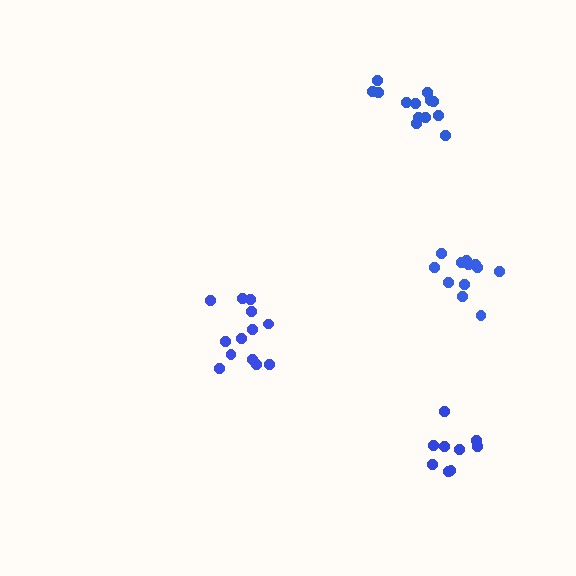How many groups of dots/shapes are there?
There are 4 groups.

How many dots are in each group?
Group 1: 13 dots, Group 2: 12 dots, Group 3: 13 dots, Group 4: 9 dots (47 total).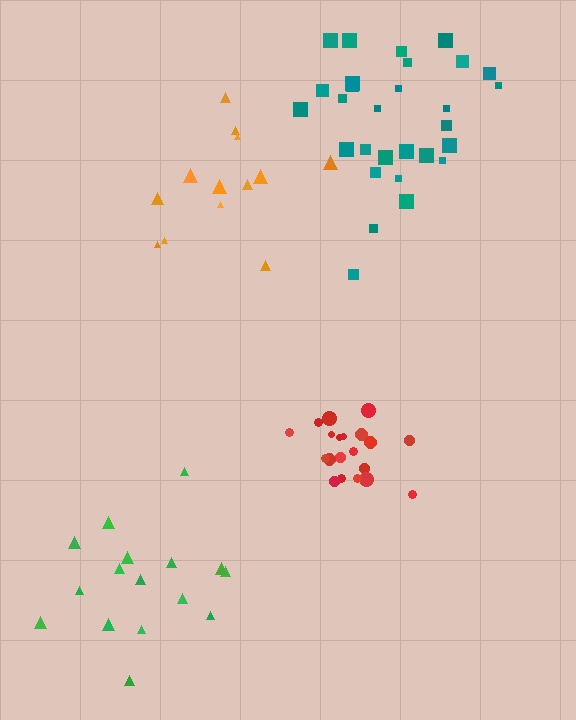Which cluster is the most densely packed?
Red.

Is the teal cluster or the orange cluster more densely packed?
Teal.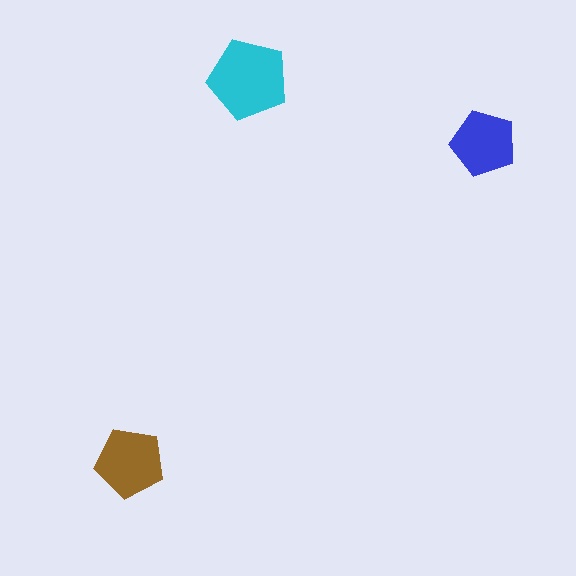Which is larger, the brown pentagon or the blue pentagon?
The brown one.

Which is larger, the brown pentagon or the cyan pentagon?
The cyan one.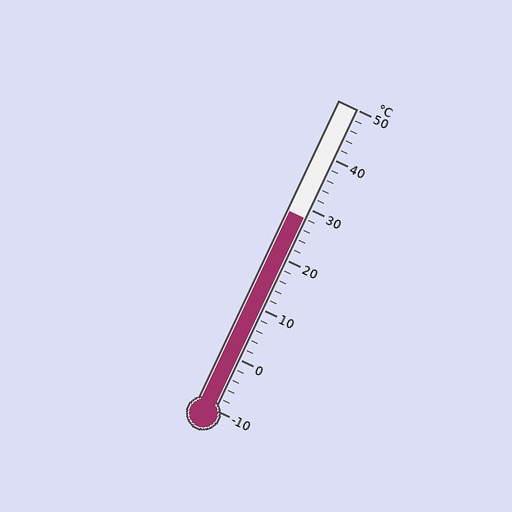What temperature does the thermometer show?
The thermometer shows approximately 28°C.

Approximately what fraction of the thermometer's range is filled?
The thermometer is filled to approximately 65% of its range.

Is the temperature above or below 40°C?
The temperature is below 40°C.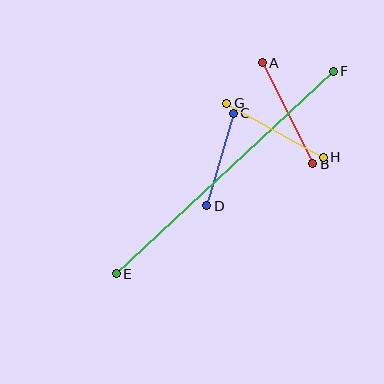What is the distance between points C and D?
The distance is approximately 97 pixels.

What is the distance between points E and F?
The distance is approximately 297 pixels.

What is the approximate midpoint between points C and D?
The midpoint is at approximately (220, 160) pixels.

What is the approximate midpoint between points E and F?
The midpoint is at approximately (225, 173) pixels.